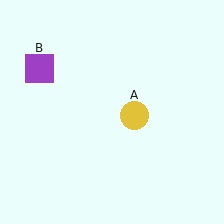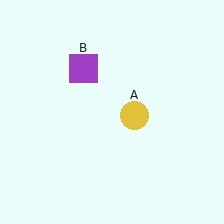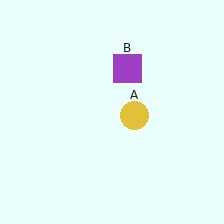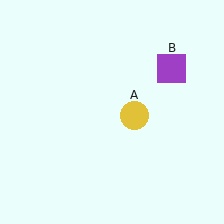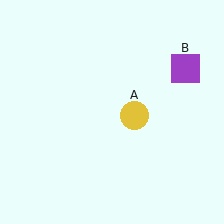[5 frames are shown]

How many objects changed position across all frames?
1 object changed position: purple square (object B).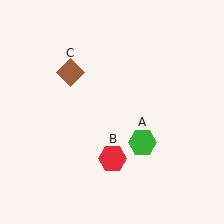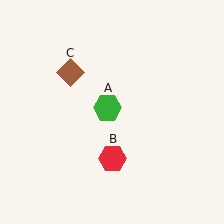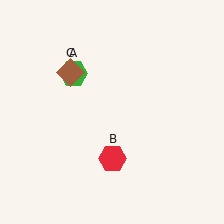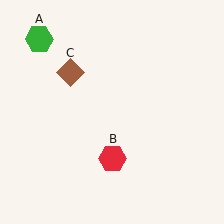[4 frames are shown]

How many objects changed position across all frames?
1 object changed position: green hexagon (object A).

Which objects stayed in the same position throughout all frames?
Red hexagon (object B) and brown diamond (object C) remained stationary.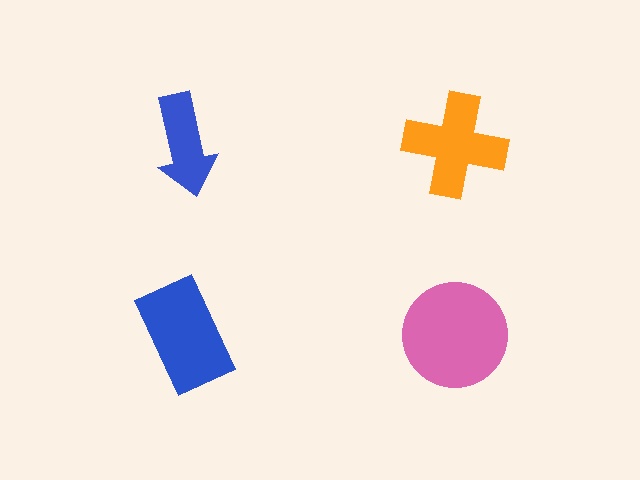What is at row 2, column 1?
A blue rectangle.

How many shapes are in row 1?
2 shapes.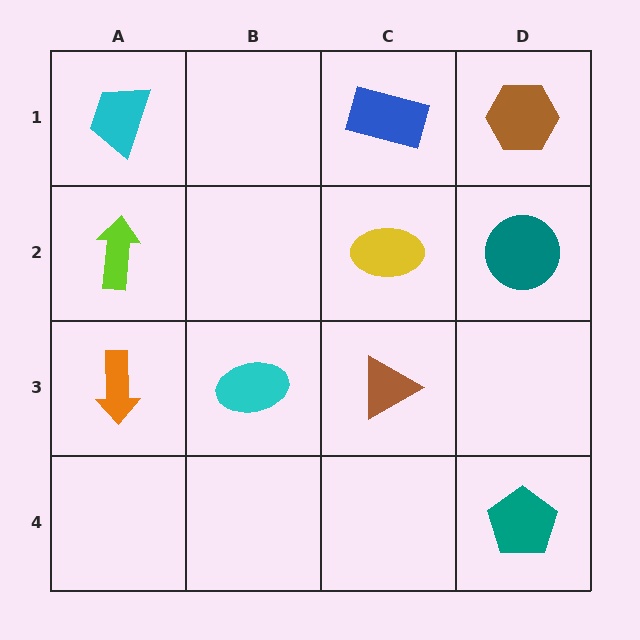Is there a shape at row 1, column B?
No, that cell is empty.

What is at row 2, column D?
A teal circle.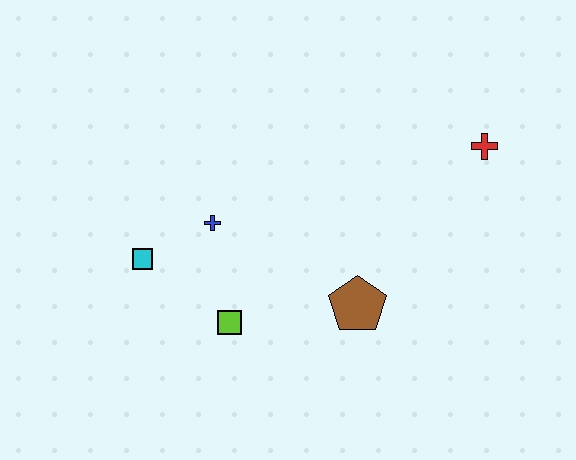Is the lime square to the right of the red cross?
No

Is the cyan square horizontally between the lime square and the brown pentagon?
No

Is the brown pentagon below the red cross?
Yes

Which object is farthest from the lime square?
The red cross is farthest from the lime square.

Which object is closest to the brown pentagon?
The lime square is closest to the brown pentagon.